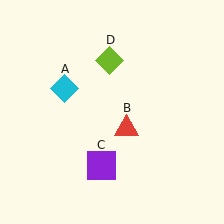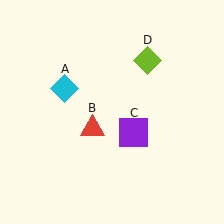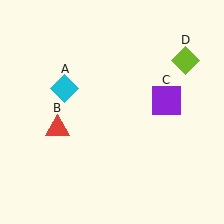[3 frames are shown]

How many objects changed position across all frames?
3 objects changed position: red triangle (object B), purple square (object C), lime diamond (object D).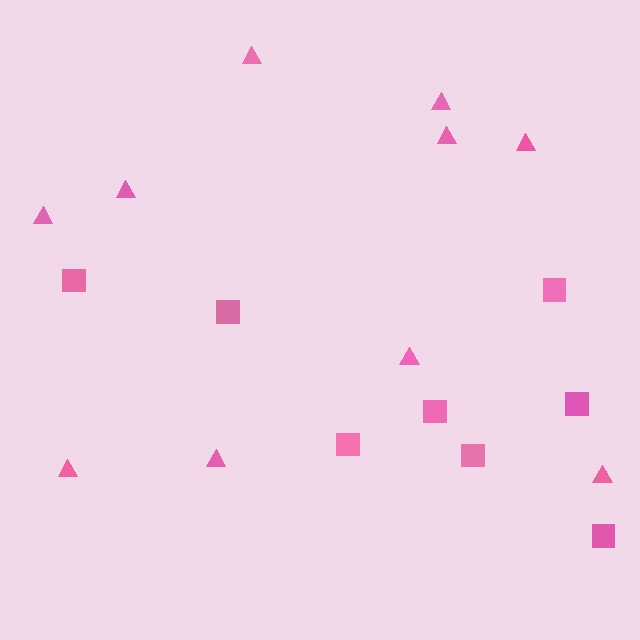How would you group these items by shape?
There are 2 groups: one group of triangles (10) and one group of squares (8).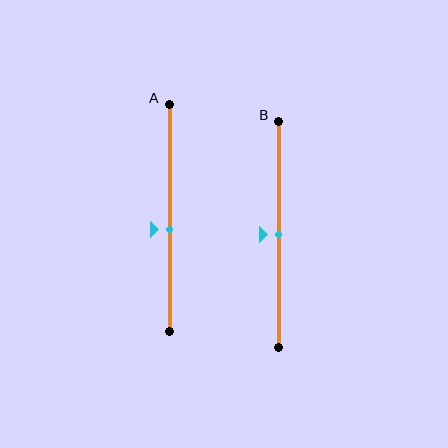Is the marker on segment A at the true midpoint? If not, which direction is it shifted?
No, the marker on segment A is shifted downward by about 5% of the segment length.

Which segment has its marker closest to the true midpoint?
Segment B has its marker closest to the true midpoint.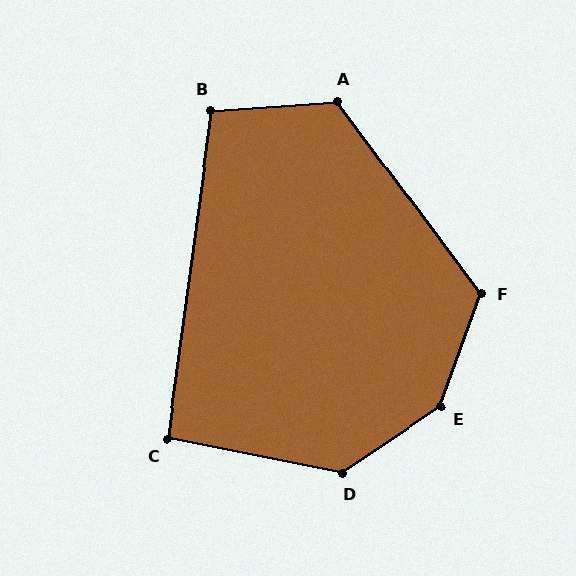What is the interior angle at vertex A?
Approximately 122 degrees (obtuse).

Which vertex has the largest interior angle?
E, at approximately 144 degrees.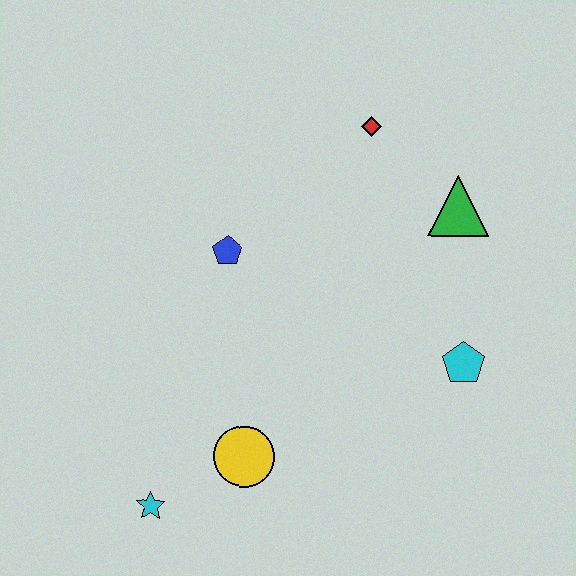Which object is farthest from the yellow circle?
The red diamond is farthest from the yellow circle.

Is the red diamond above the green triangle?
Yes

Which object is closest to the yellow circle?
The cyan star is closest to the yellow circle.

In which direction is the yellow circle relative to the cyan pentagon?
The yellow circle is to the left of the cyan pentagon.